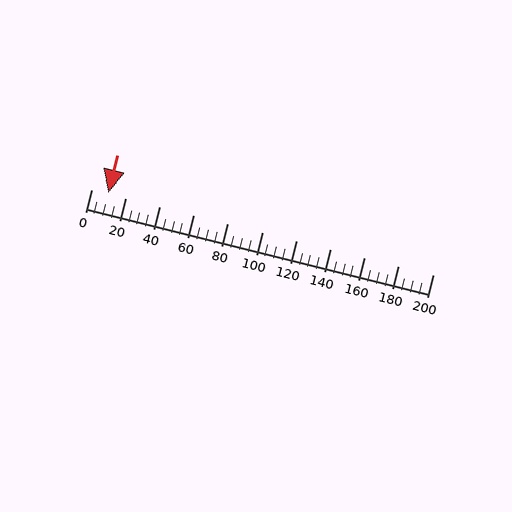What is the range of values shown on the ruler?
The ruler shows values from 0 to 200.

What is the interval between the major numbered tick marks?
The major tick marks are spaced 20 units apart.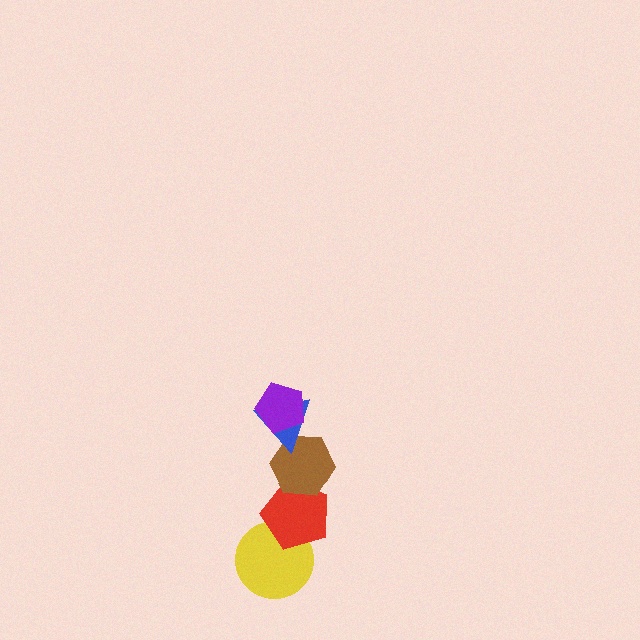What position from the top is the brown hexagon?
The brown hexagon is 3rd from the top.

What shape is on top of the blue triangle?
The purple pentagon is on top of the blue triangle.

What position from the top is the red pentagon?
The red pentagon is 4th from the top.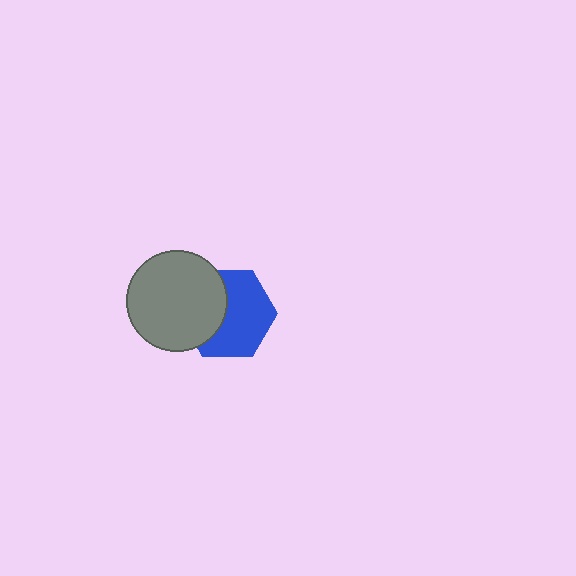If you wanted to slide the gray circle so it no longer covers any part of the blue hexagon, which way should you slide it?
Slide it left — that is the most direct way to separate the two shapes.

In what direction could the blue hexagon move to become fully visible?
The blue hexagon could move right. That would shift it out from behind the gray circle entirely.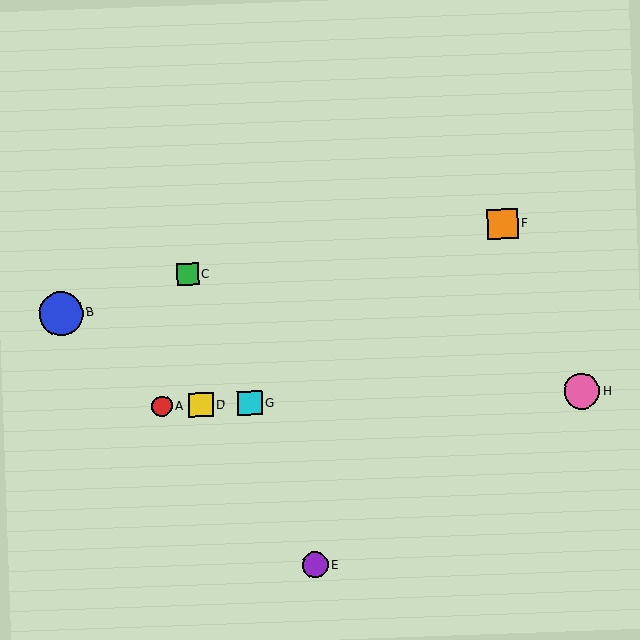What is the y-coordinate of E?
Object E is at y≈565.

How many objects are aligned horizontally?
4 objects (A, D, G, H) are aligned horizontally.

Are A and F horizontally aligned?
No, A is at y≈406 and F is at y≈224.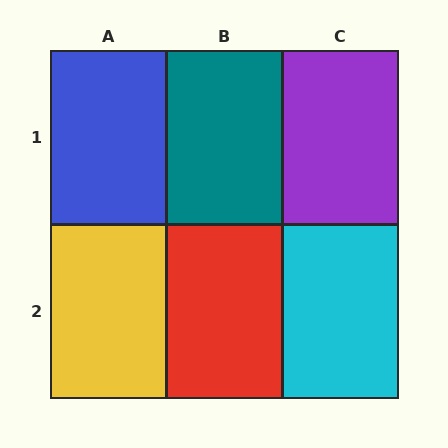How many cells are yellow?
1 cell is yellow.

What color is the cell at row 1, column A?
Blue.